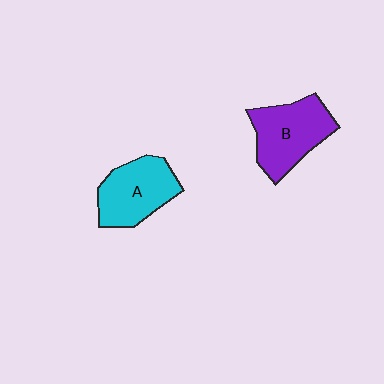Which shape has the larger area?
Shape B (purple).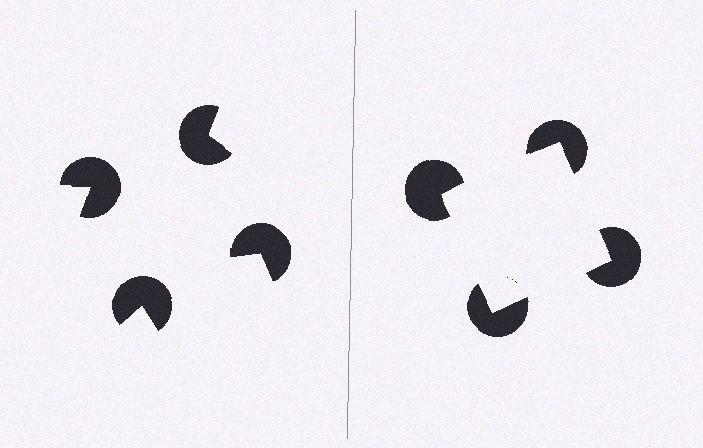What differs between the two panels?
The pac-man discs are positioned identically on both sides; only the wedge orientations differ. On the right they align to a square; on the left they are misaligned.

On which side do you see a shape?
An illusory square appears on the right side. On the left side the wedge cuts are rotated, so no coherent shape forms.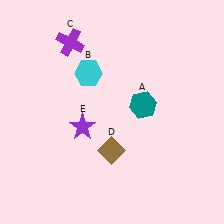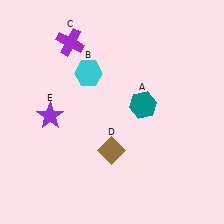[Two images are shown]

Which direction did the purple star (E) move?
The purple star (E) moved left.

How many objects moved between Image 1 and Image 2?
1 object moved between the two images.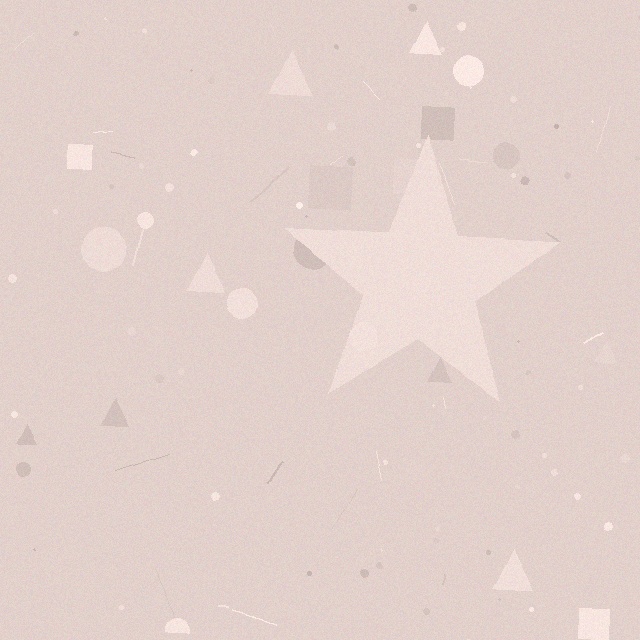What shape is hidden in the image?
A star is hidden in the image.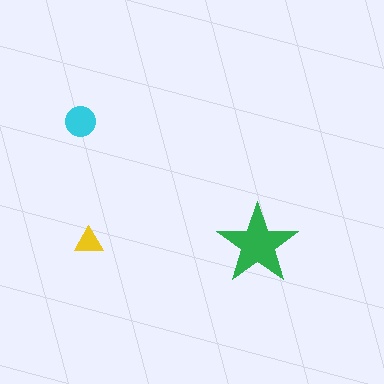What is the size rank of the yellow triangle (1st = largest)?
3rd.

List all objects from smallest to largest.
The yellow triangle, the cyan circle, the green star.